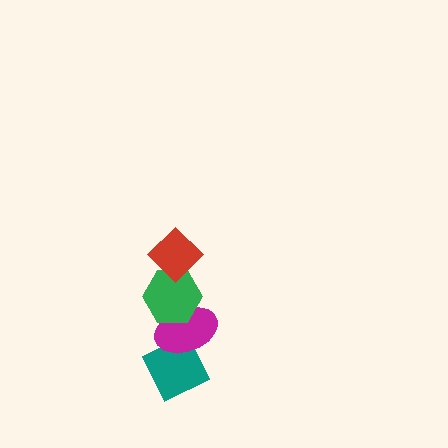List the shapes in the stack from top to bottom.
From top to bottom: the red diamond, the green hexagon, the magenta ellipse, the teal diamond.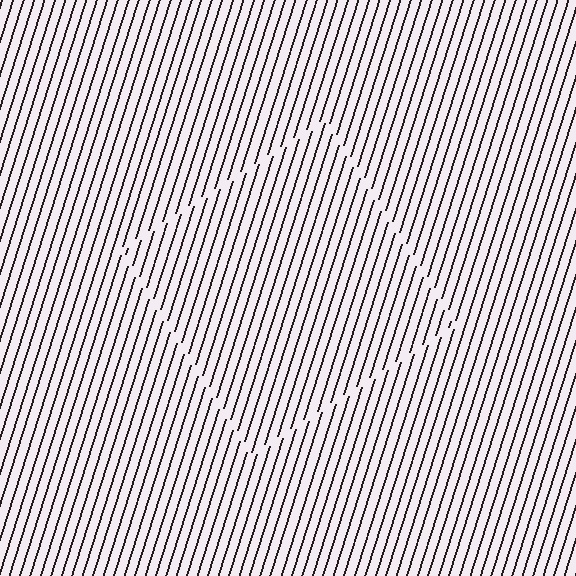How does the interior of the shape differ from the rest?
The interior of the shape contains the same grating, shifted by half a period — the contour is defined by the phase discontinuity where line-ends from the inner and outer gratings abut.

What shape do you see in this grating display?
An illusory square. The interior of the shape contains the same grating, shifted by half a period — the contour is defined by the phase discontinuity where line-ends from the inner and outer gratings abut.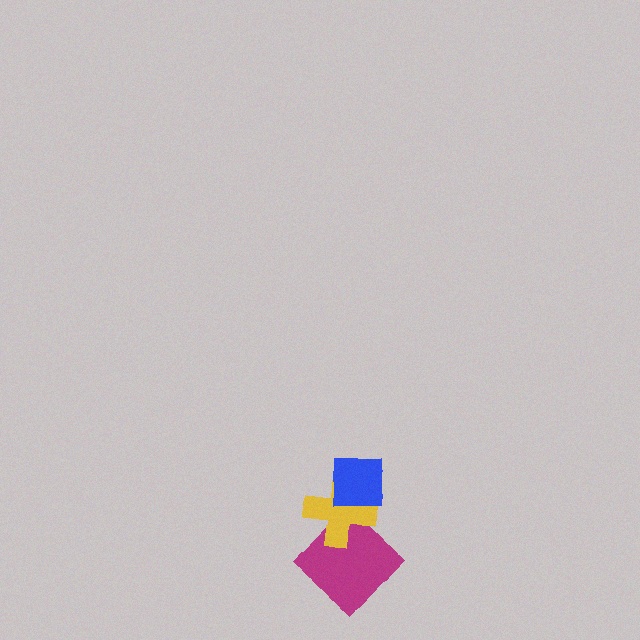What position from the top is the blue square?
The blue square is 1st from the top.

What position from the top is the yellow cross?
The yellow cross is 2nd from the top.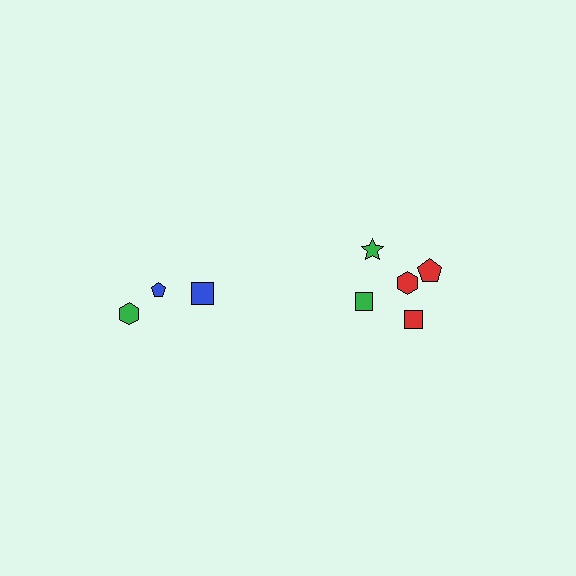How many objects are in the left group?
There are 3 objects.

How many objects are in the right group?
There are 5 objects.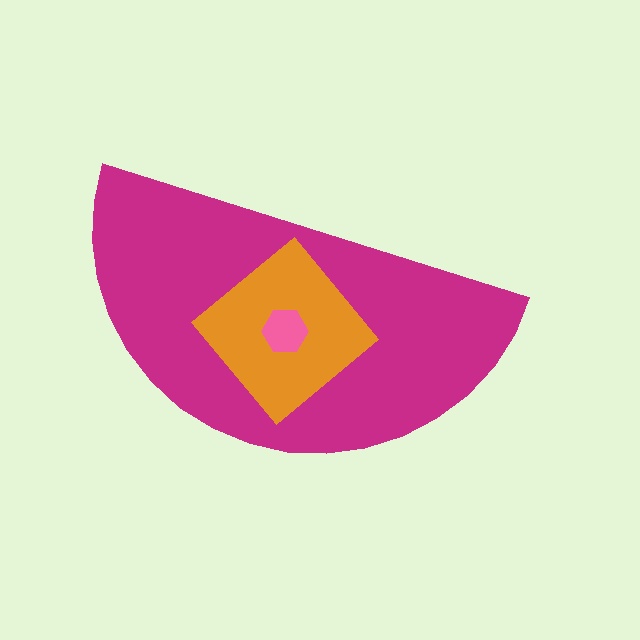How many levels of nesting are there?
3.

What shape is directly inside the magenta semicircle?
The orange diamond.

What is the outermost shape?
The magenta semicircle.